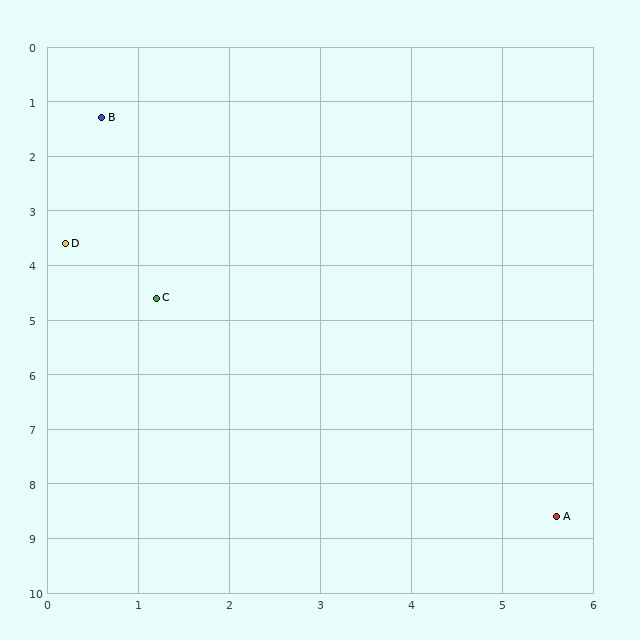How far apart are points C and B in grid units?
Points C and B are about 3.4 grid units apart.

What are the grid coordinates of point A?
Point A is at approximately (5.6, 8.6).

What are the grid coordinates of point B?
Point B is at approximately (0.6, 1.3).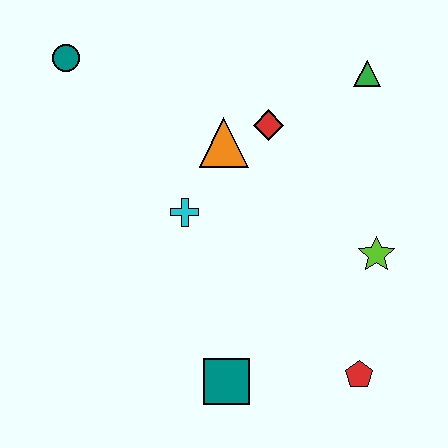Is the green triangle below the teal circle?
Yes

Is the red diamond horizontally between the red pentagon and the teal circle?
Yes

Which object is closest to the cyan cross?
The orange triangle is closest to the cyan cross.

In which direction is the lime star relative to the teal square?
The lime star is to the right of the teal square.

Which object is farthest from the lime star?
The teal circle is farthest from the lime star.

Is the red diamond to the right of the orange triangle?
Yes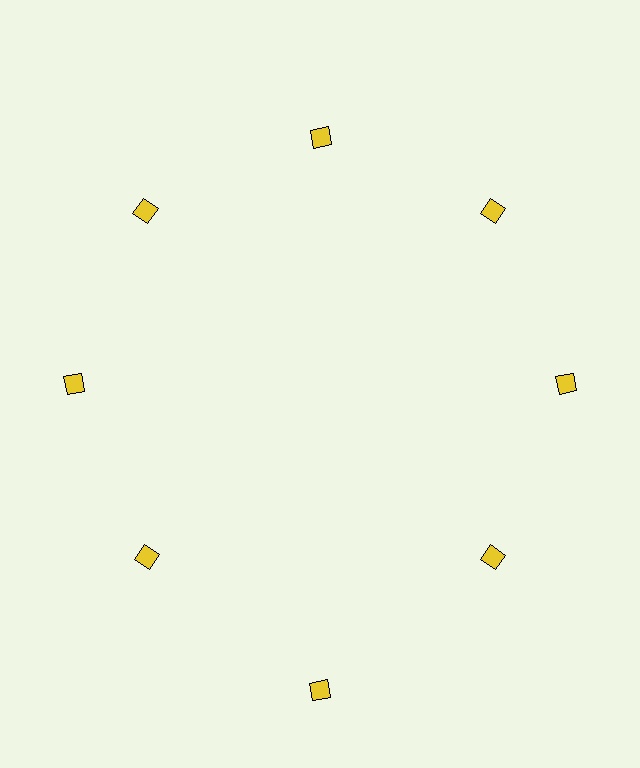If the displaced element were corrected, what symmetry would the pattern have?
It would have 8-fold rotational symmetry — the pattern would map onto itself every 45 degrees.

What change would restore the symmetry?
The symmetry would be restored by moving it inward, back onto the ring so that all 8 diamonds sit at equal angles and equal distance from the center.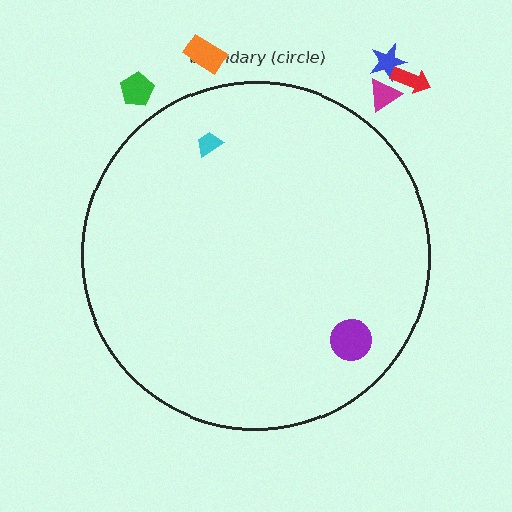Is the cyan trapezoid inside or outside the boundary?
Inside.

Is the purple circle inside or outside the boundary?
Inside.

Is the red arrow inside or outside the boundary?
Outside.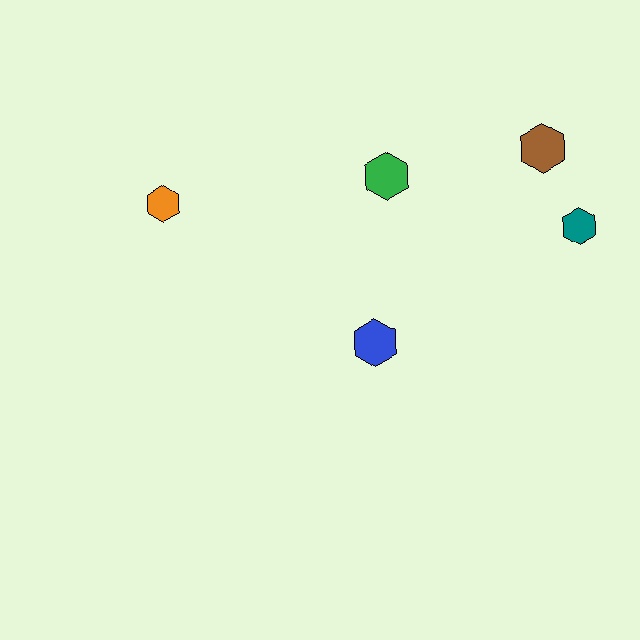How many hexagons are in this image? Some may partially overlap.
There are 5 hexagons.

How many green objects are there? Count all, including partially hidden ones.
There is 1 green object.